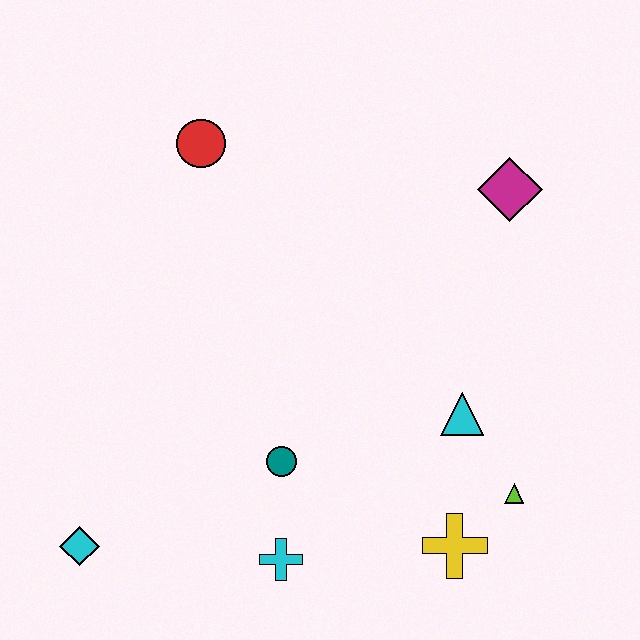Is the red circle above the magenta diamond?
Yes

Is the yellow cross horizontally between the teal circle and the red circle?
No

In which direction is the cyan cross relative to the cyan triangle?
The cyan cross is to the left of the cyan triangle.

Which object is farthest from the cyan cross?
The magenta diamond is farthest from the cyan cross.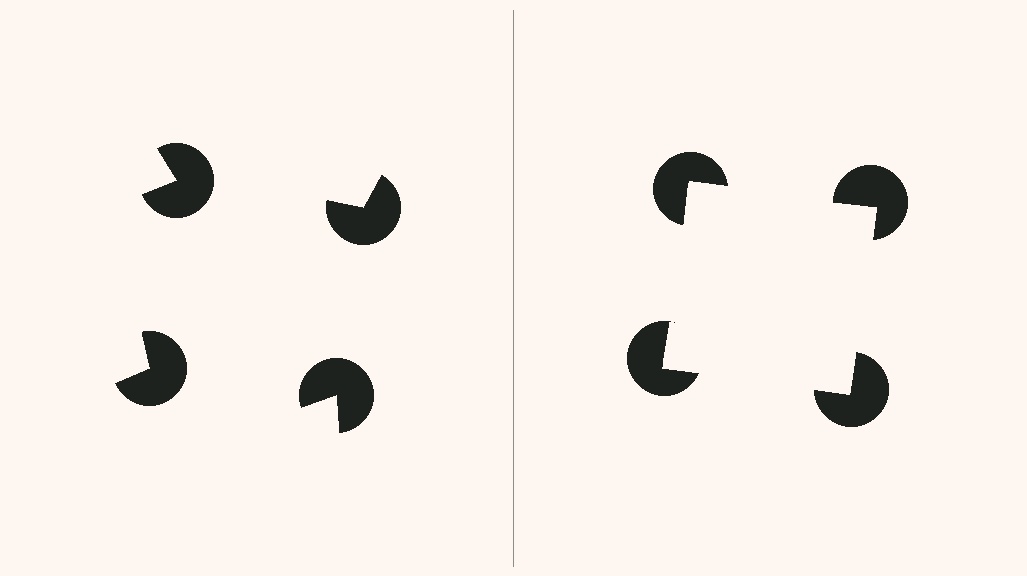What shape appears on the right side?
An illusory square.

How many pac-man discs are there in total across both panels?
8 — 4 on each side.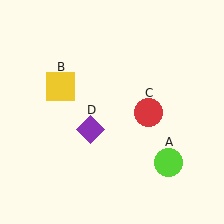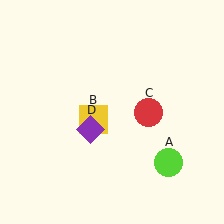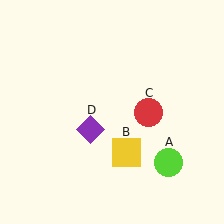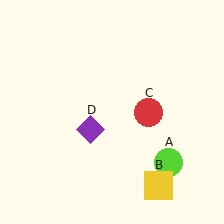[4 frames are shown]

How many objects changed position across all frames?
1 object changed position: yellow square (object B).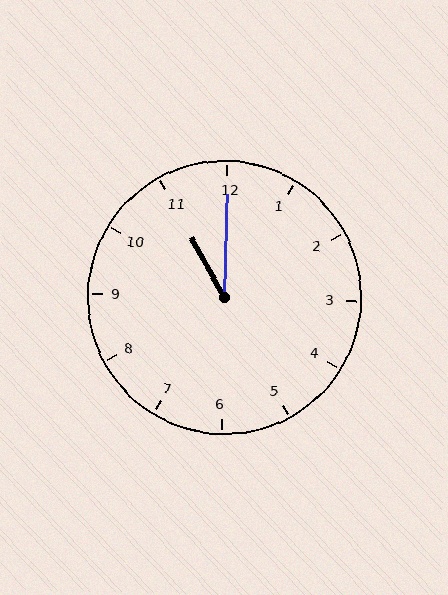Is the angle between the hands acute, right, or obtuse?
It is acute.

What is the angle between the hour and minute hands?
Approximately 30 degrees.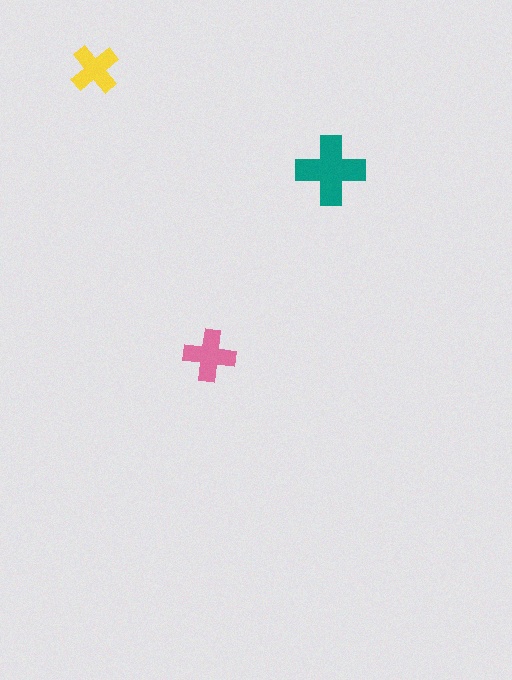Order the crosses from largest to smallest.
the teal one, the pink one, the yellow one.